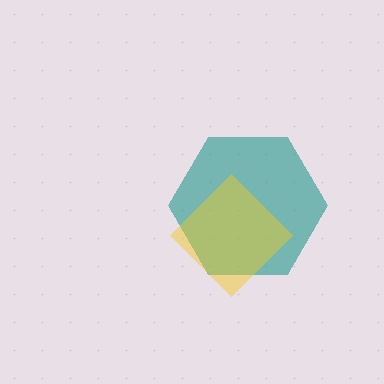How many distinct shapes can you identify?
There are 2 distinct shapes: a teal hexagon, a yellow diamond.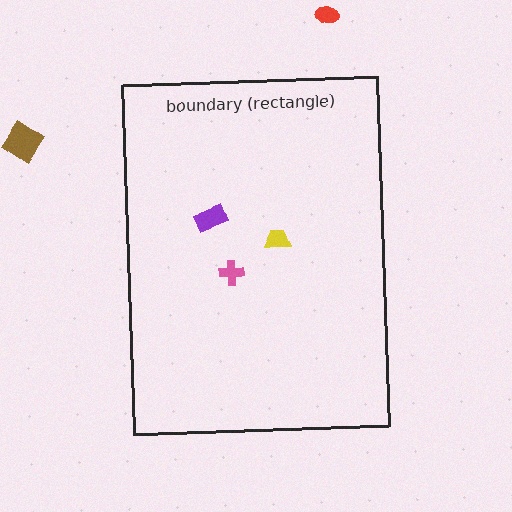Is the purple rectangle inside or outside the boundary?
Inside.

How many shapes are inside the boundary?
3 inside, 2 outside.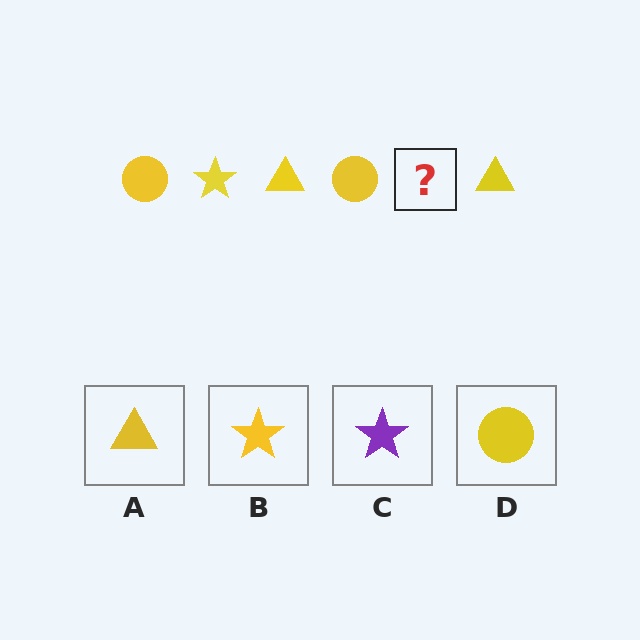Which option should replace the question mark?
Option B.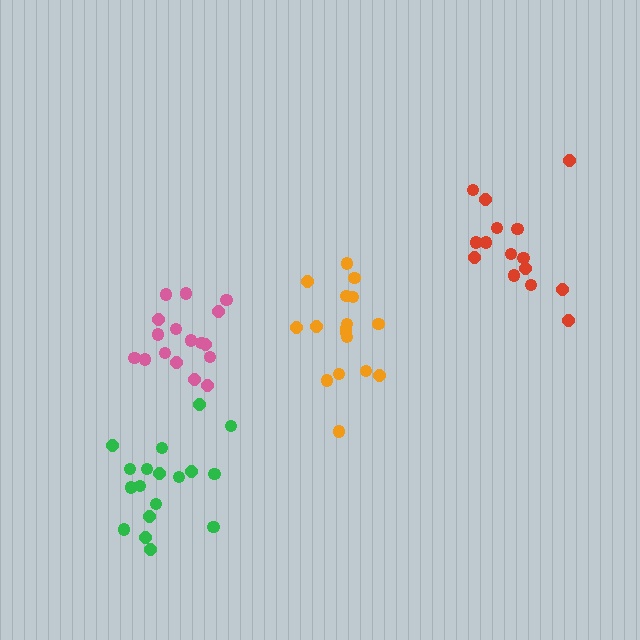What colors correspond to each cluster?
The clusters are colored: green, pink, orange, red.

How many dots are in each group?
Group 1: 18 dots, Group 2: 17 dots, Group 3: 17 dots, Group 4: 15 dots (67 total).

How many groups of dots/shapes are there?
There are 4 groups.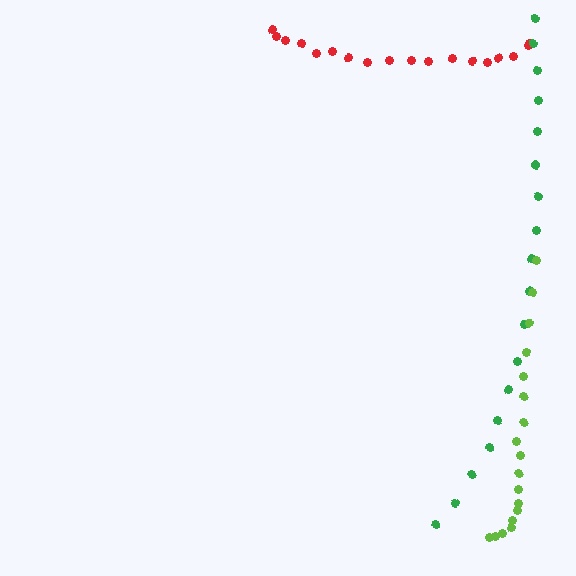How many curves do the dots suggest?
There are 3 distinct paths.